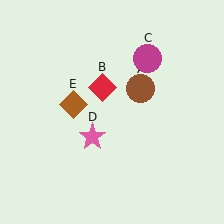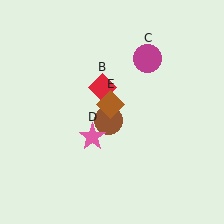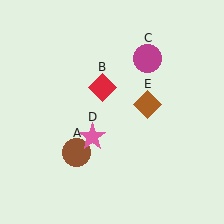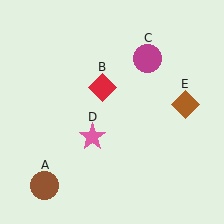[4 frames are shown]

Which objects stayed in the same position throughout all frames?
Red diamond (object B) and magenta circle (object C) and pink star (object D) remained stationary.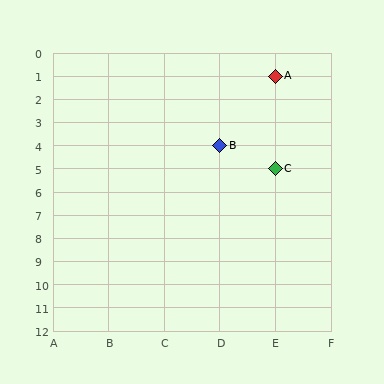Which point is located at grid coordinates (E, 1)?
Point A is at (E, 1).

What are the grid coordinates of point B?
Point B is at grid coordinates (D, 4).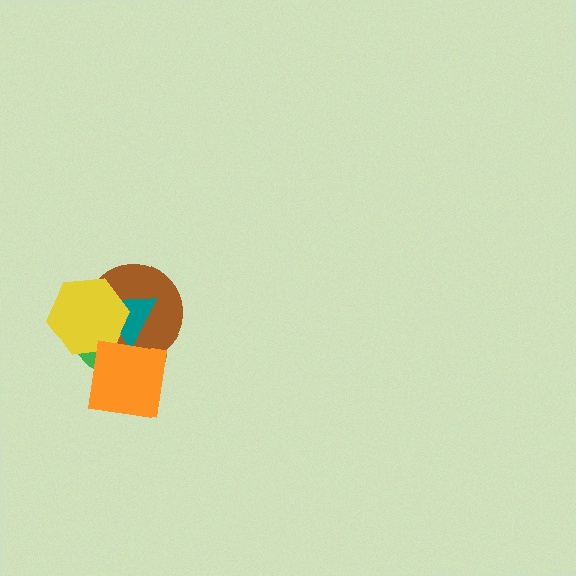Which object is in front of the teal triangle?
The yellow hexagon is in front of the teal triangle.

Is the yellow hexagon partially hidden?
No, no other shape covers it.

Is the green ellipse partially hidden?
Yes, it is partially covered by another shape.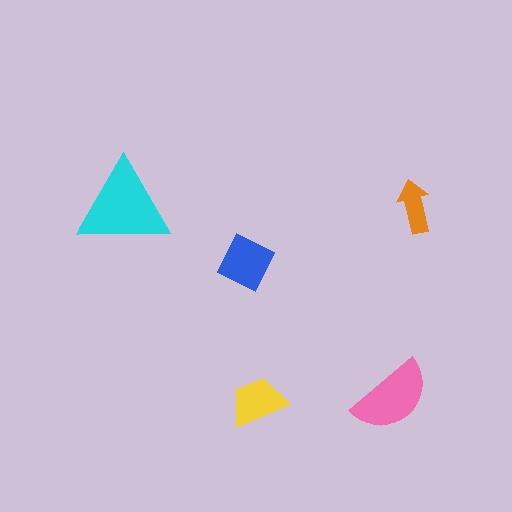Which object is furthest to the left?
The cyan triangle is leftmost.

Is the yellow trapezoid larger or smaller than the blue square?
Smaller.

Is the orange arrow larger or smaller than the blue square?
Smaller.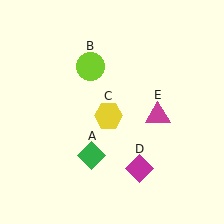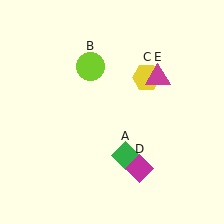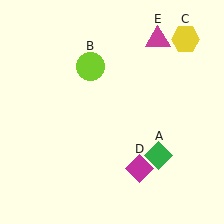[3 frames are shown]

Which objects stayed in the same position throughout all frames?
Lime circle (object B) and magenta diamond (object D) remained stationary.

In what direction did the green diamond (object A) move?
The green diamond (object A) moved right.